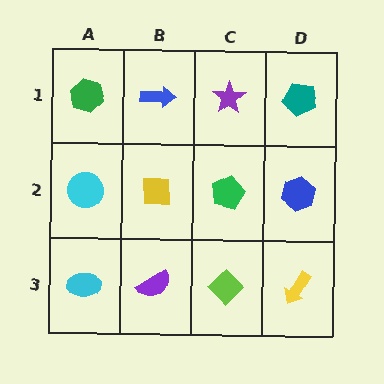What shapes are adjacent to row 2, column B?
A blue arrow (row 1, column B), a purple semicircle (row 3, column B), a cyan circle (row 2, column A), a green pentagon (row 2, column C).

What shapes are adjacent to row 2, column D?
A teal pentagon (row 1, column D), a yellow arrow (row 3, column D), a green pentagon (row 2, column C).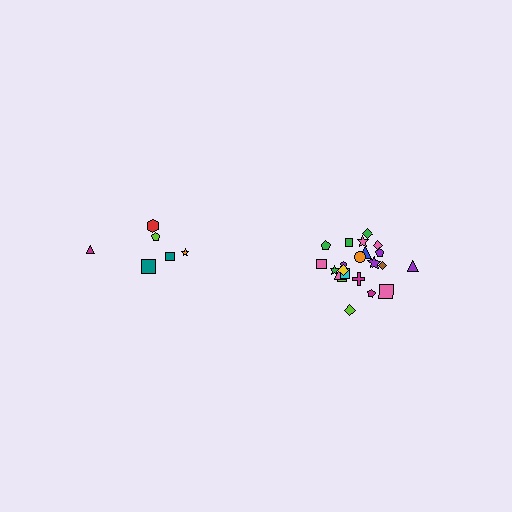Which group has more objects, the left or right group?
The right group.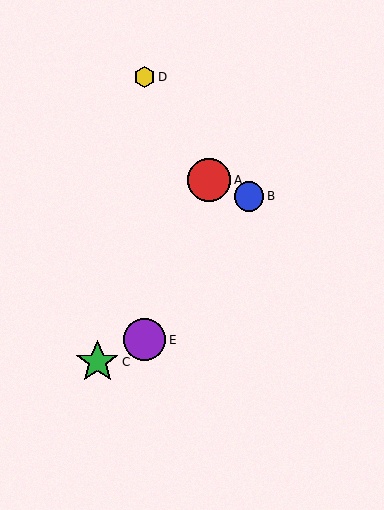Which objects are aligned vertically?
Objects D, E are aligned vertically.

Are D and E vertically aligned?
Yes, both are at x≈144.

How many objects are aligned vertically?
2 objects (D, E) are aligned vertically.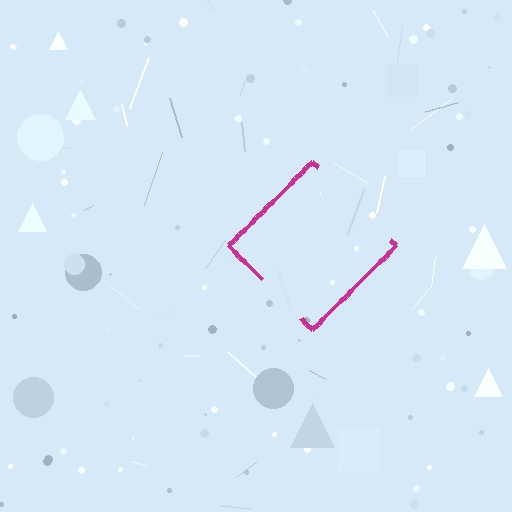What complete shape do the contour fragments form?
The contour fragments form a diamond.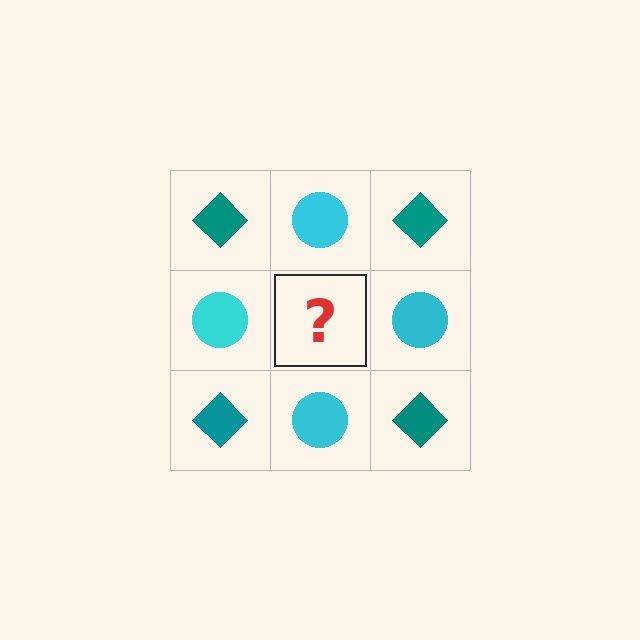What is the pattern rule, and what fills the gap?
The rule is that it alternates teal diamond and cyan circle in a checkerboard pattern. The gap should be filled with a teal diamond.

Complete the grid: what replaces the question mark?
The question mark should be replaced with a teal diamond.